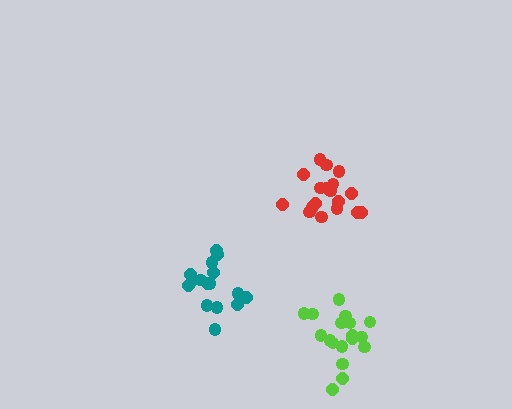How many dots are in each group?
Group 1: 18 dots, Group 2: 16 dots, Group 3: 18 dots (52 total).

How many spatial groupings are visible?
There are 3 spatial groupings.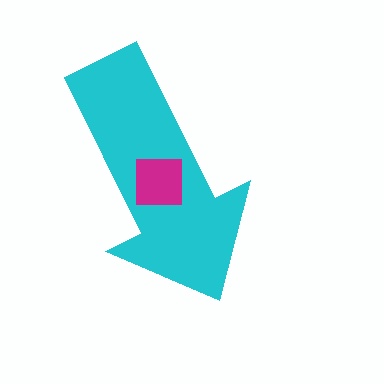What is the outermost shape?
The cyan arrow.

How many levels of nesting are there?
2.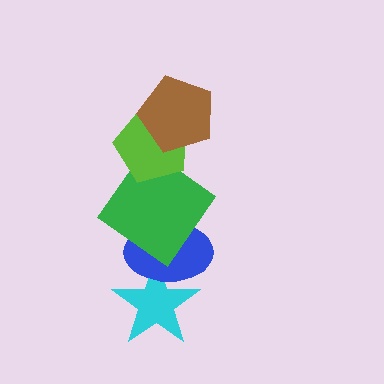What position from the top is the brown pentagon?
The brown pentagon is 1st from the top.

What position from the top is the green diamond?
The green diamond is 3rd from the top.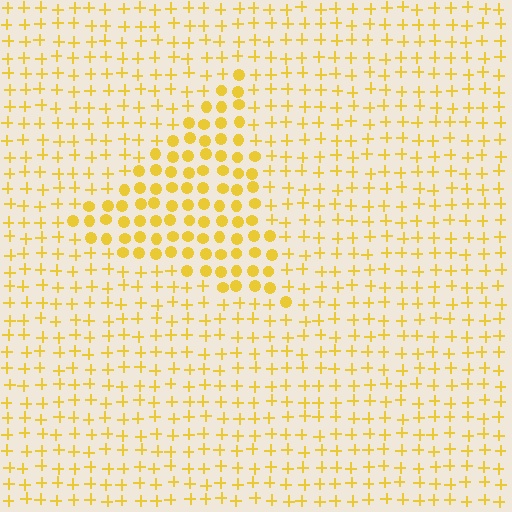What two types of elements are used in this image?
The image uses circles inside the triangle region and plus signs outside it.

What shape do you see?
I see a triangle.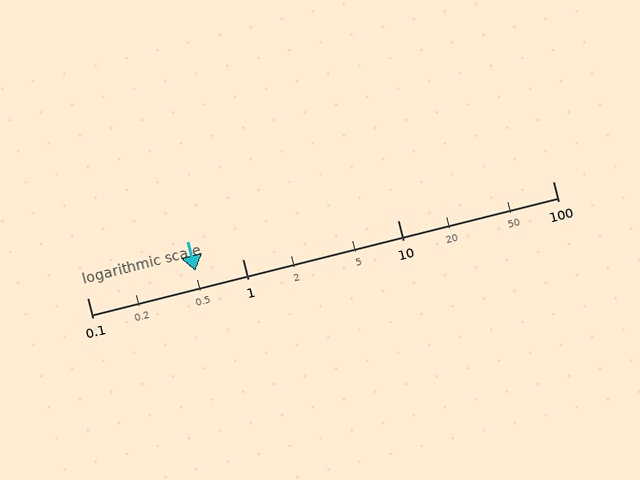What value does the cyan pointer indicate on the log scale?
The pointer indicates approximately 0.5.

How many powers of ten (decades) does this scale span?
The scale spans 3 decades, from 0.1 to 100.